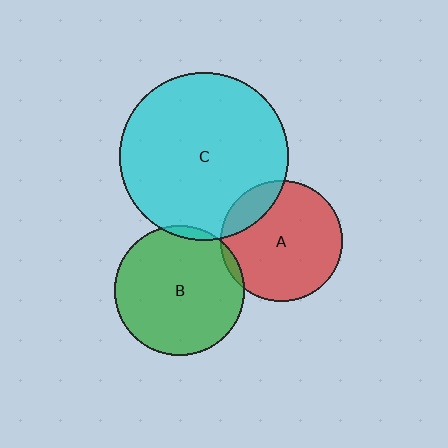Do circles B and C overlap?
Yes.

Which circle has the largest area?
Circle C (cyan).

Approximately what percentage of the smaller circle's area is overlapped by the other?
Approximately 5%.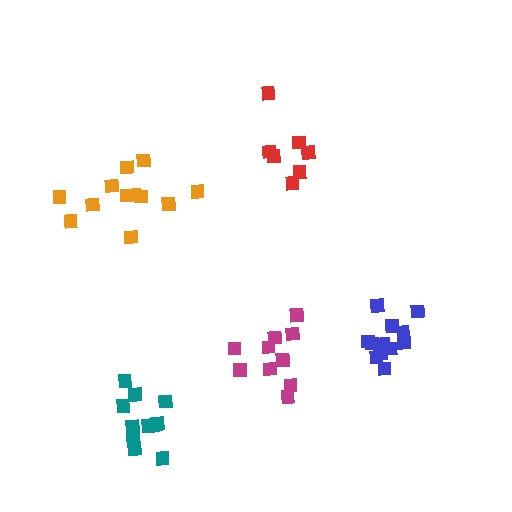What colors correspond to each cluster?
The clusters are colored: magenta, red, orange, blue, teal.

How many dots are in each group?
Group 1: 10 dots, Group 2: 7 dots, Group 3: 12 dots, Group 4: 12 dots, Group 5: 11 dots (52 total).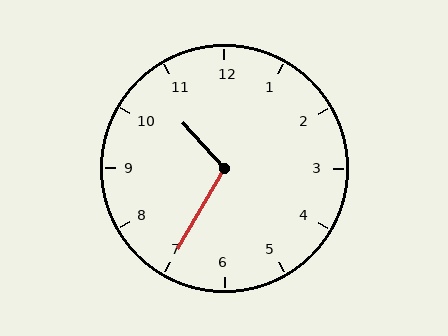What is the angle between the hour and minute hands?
Approximately 108 degrees.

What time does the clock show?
10:35.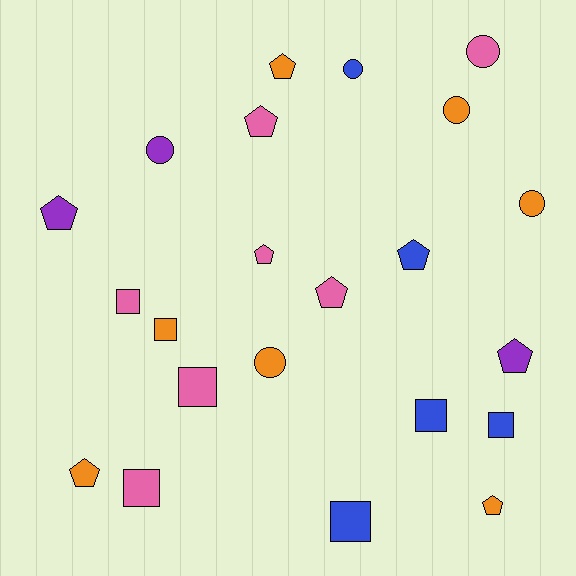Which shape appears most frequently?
Pentagon, with 9 objects.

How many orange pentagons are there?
There are 3 orange pentagons.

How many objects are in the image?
There are 22 objects.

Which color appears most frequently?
Orange, with 7 objects.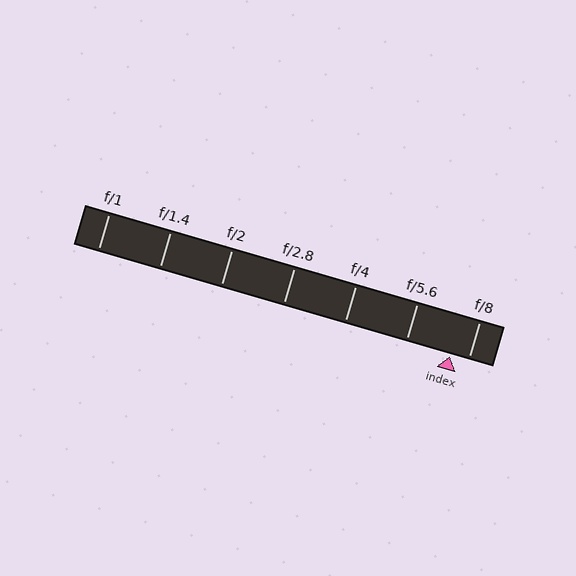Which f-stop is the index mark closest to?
The index mark is closest to f/8.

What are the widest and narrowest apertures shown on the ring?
The widest aperture shown is f/1 and the narrowest is f/8.